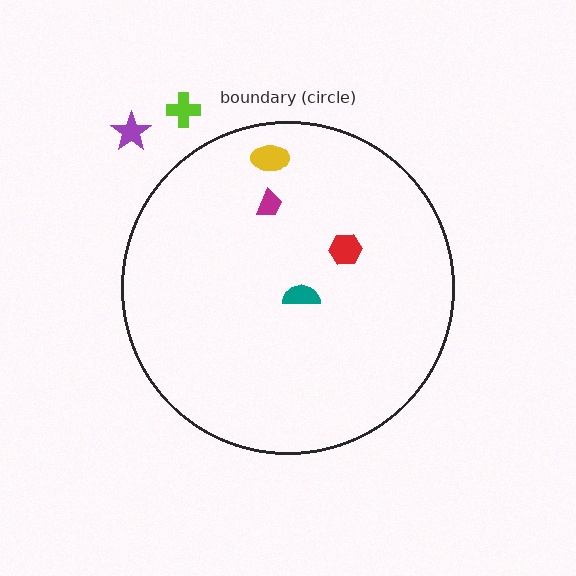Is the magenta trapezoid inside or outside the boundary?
Inside.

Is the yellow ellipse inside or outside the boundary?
Inside.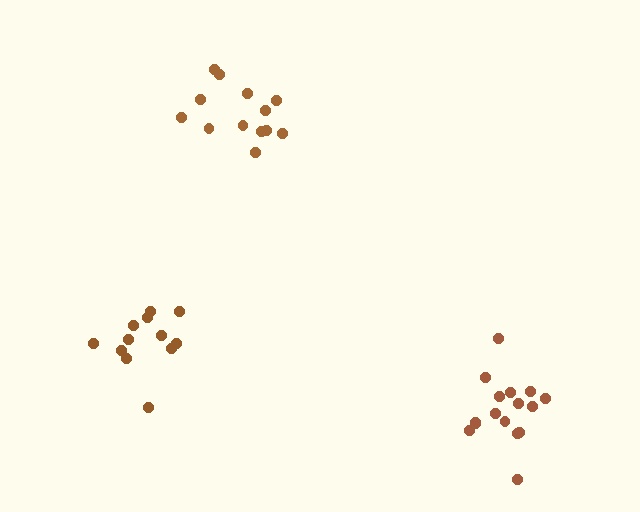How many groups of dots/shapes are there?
There are 3 groups.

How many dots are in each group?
Group 1: 13 dots, Group 2: 16 dots, Group 3: 12 dots (41 total).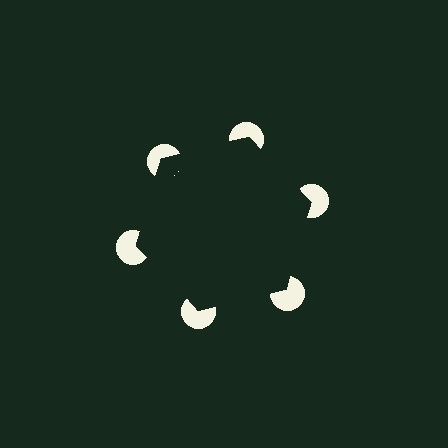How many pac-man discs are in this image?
There are 6 — one at each vertex of the illusory hexagon.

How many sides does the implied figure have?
6 sides.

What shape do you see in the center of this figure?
An illusory hexagon — its edges are inferred from the aligned wedge cuts in the pac-man discs, not physically drawn.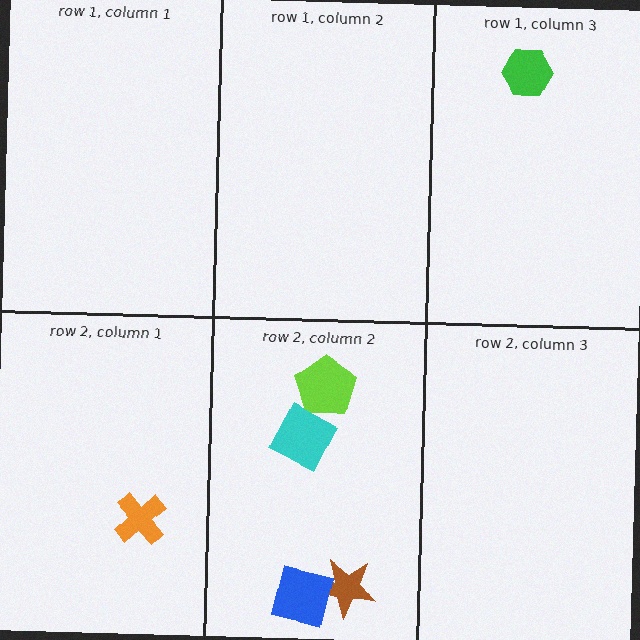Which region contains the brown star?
The row 2, column 2 region.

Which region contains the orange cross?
The row 2, column 1 region.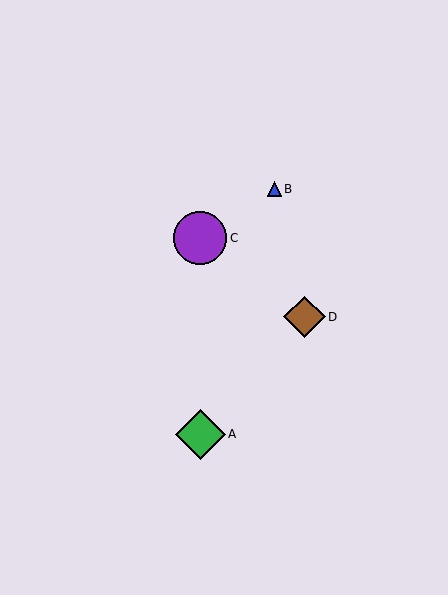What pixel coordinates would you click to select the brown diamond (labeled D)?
Click at (304, 317) to select the brown diamond D.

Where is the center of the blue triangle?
The center of the blue triangle is at (274, 189).